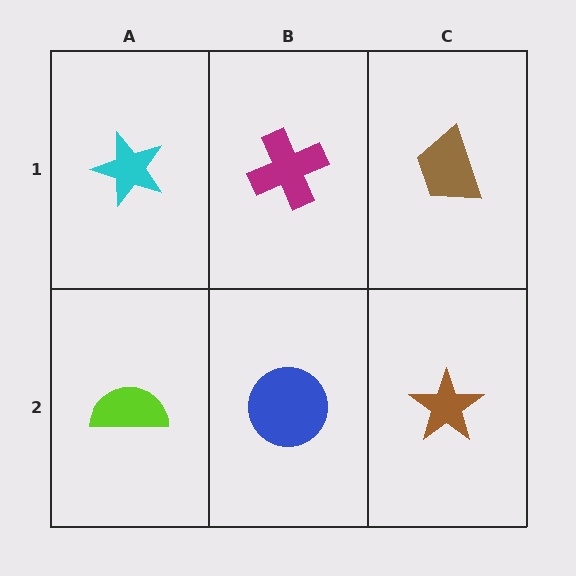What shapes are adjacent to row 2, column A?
A cyan star (row 1, column A), a blue circle (row 2, column B).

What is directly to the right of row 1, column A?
A magenta cross.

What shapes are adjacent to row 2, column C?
A brown trapezoid (row 1, column C), a blue circle (row 2, column B).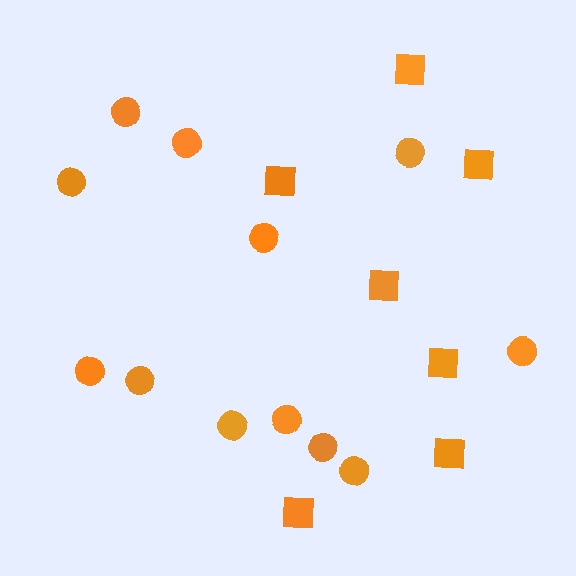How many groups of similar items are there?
There are 2 groups: one group of circles (12) and one group of squares (7).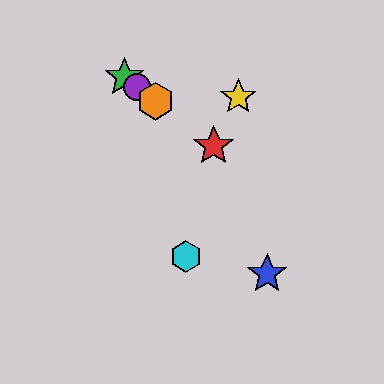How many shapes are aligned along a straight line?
4 shapes (the red star, the green star, the purple circle, the orange hexagon) are aligned along a straight line.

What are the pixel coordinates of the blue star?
The blue star is at (267, 274).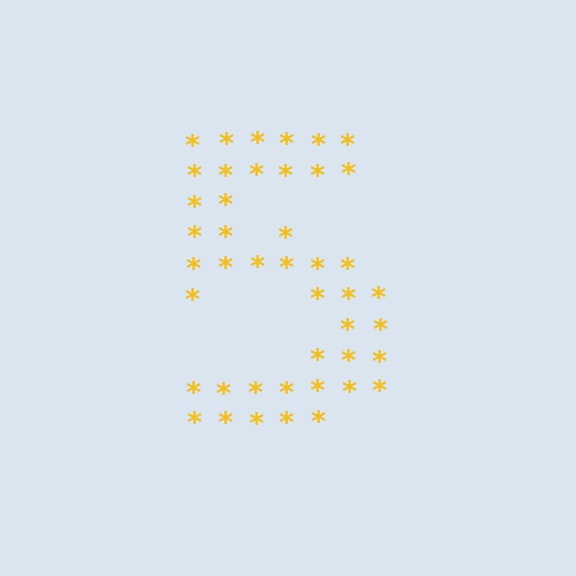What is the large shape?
The large shape is the digit 5.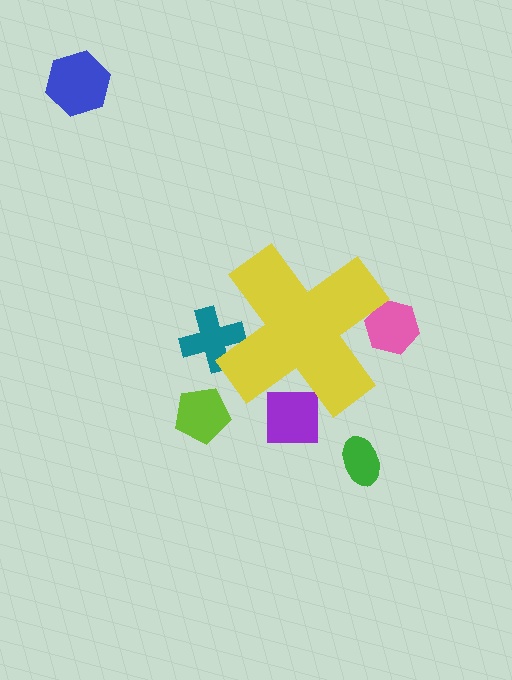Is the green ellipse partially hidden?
No, the green ellipse is fully visible.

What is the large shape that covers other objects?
A yellow cross.